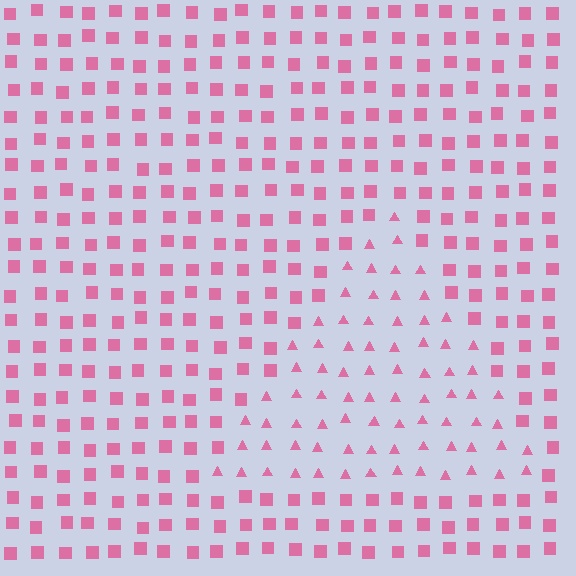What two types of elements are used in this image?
The image uses triangles inside the triangle region and squares outside it.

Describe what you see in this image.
The image is filled with small pink elements arranged in a uniform grid. A triangle-shaped region contains triangles, while the surrounding area contains squares. The boundary is defined purely by the change in element shape.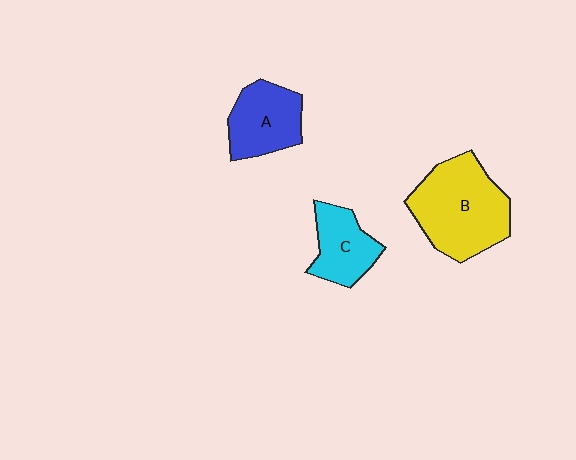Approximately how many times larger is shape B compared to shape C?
Approximately 1.9 times.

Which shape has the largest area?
Shape B (yellow).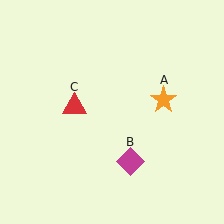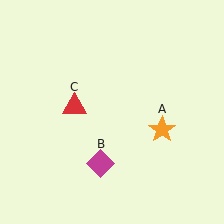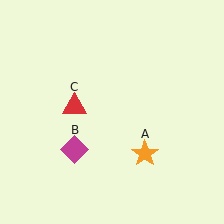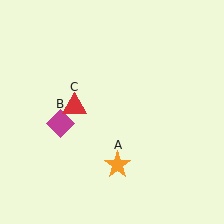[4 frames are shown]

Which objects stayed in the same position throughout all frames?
Red triangle (object C) remained stationary.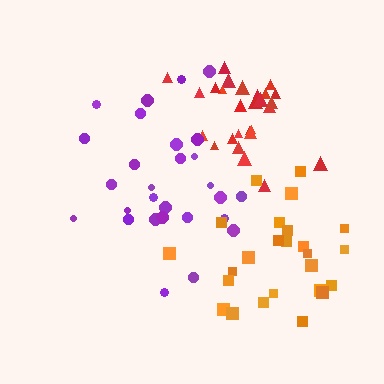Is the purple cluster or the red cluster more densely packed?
Red.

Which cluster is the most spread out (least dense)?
Orange.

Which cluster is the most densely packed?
Red.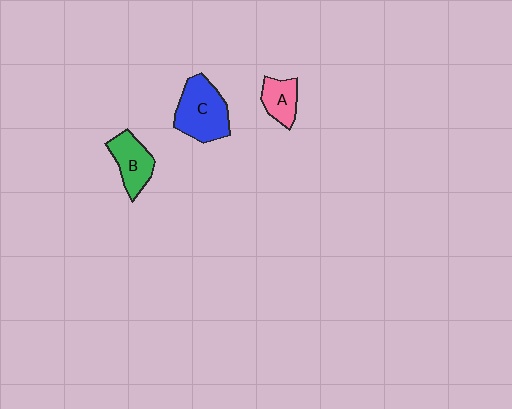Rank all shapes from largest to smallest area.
From largest to smallest: C (blue), B (green), A (pink).